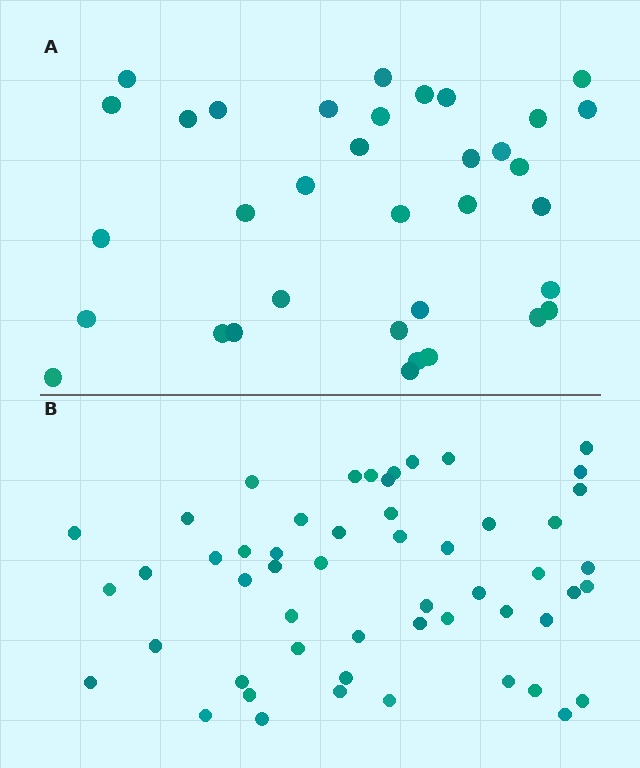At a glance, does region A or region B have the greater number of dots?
Region B (the bottom region) has more dots.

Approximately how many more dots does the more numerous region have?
Region B has approximately 20 more dots than region A.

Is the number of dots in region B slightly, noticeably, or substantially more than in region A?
Region B has substantially more. The ratio is roughly 1.5 to 1.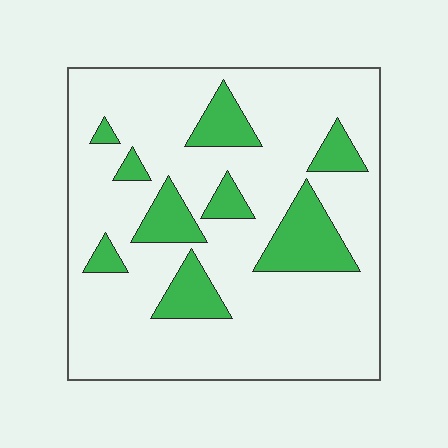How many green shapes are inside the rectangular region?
9.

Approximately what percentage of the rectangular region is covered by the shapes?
Approximately 20%.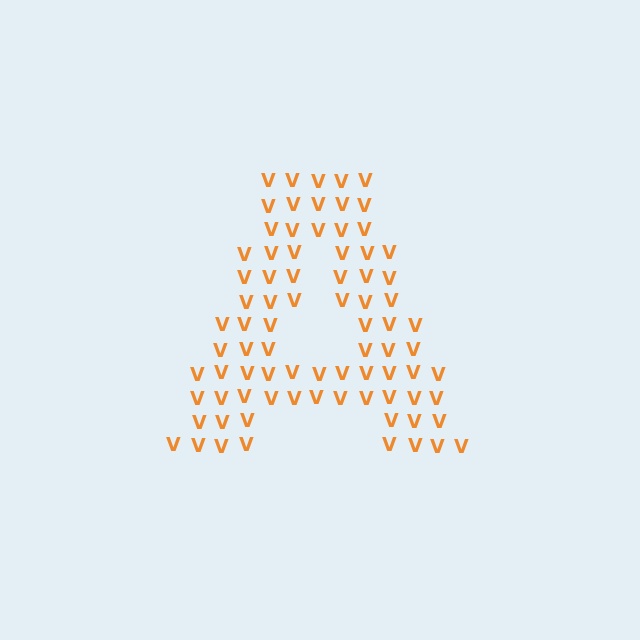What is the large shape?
The large shape is the letter A.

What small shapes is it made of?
It is made of small letter V's.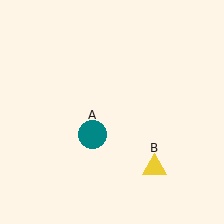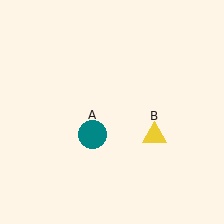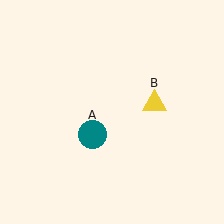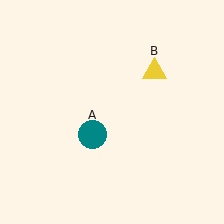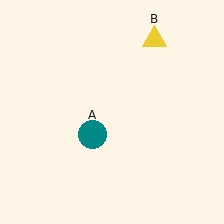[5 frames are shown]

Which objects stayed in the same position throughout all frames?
Teal circle (object A) remained stationary.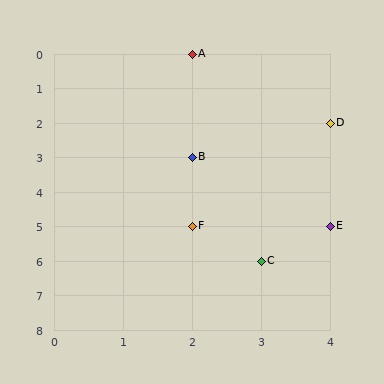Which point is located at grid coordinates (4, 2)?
Point D is at (4, 2).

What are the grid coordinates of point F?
Point F is at grid coordinates (2, 5).